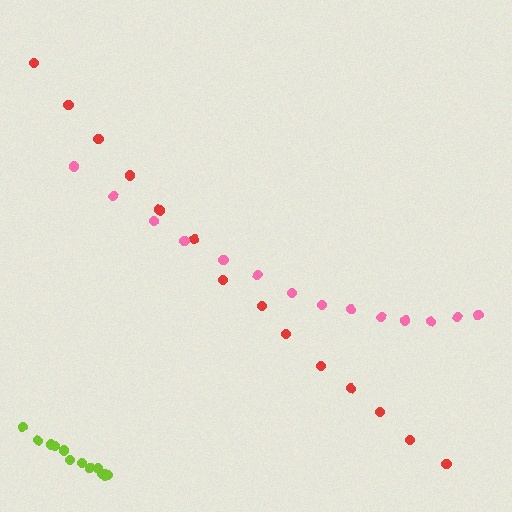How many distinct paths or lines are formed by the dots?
There are 3 distinct paths.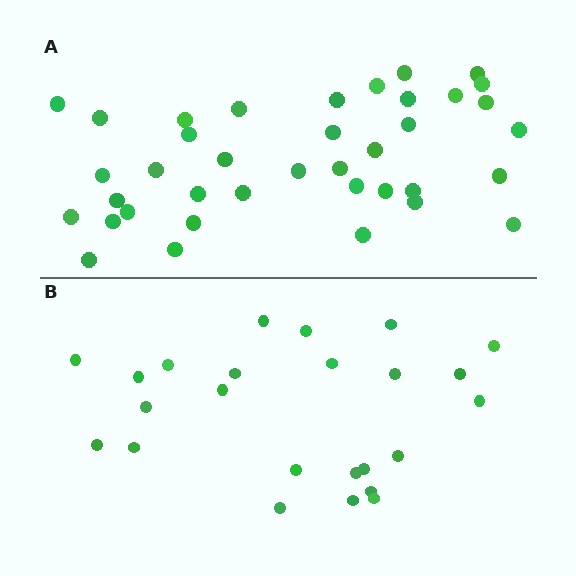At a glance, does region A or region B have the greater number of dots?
Region A (the top region) has more dots.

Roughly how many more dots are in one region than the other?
Region A has approximately 15 more dots than region B.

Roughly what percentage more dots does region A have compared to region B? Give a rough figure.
About 60% more.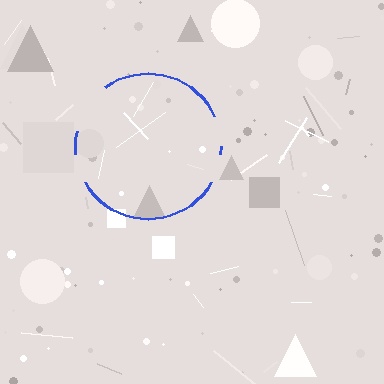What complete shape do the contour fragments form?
The contour fragments form a circle.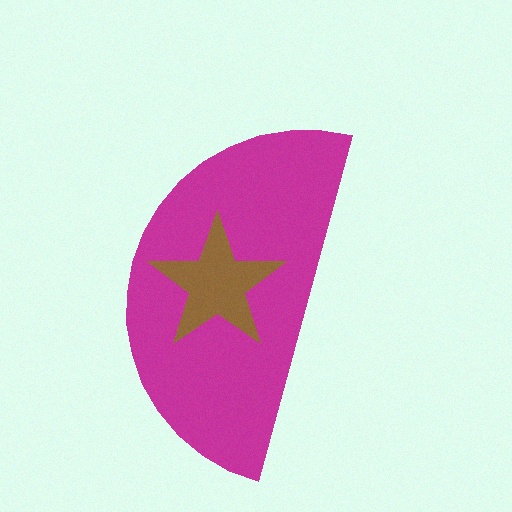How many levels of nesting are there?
2.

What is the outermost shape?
The magenta semicircle.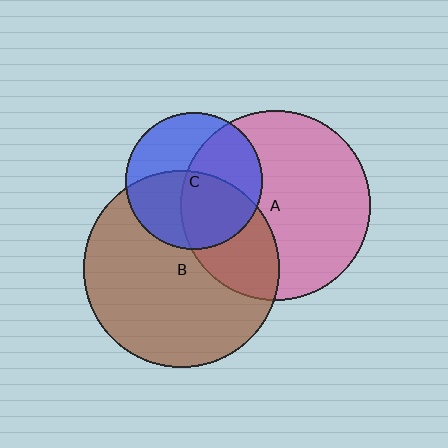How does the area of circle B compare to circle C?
Approximately 2.1 times.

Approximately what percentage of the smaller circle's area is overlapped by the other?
Approximately 50%.